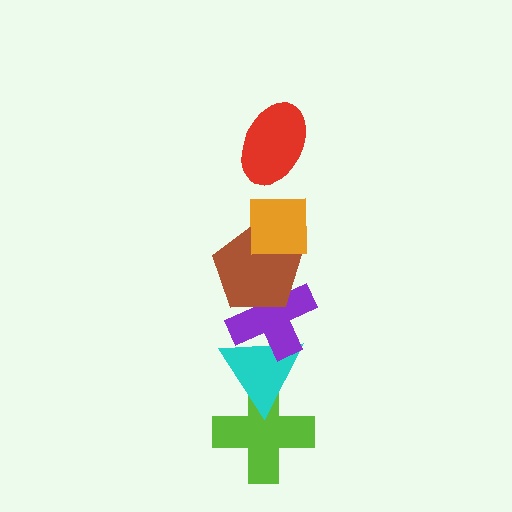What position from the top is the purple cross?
The purple cross is 4th from the top.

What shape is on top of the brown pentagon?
The orange square is on top of the brown pentagon.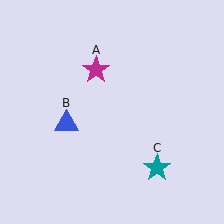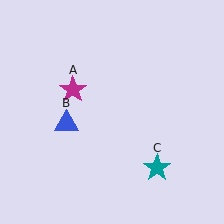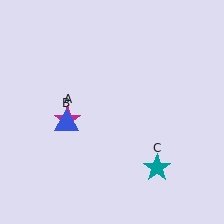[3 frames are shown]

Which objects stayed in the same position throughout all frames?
Blue triangle (object B) and teal star (object C) remained stationary.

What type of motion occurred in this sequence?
The magenta star (object A) rotated counterclockwise around the center of the scene.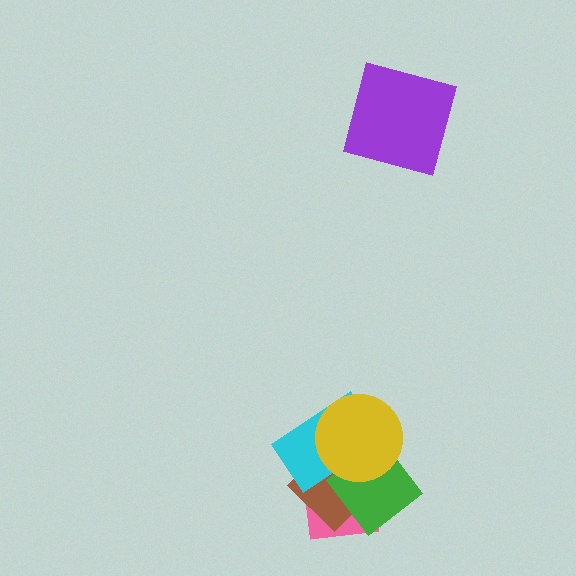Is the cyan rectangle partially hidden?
Yes, it is partially covered by another shape.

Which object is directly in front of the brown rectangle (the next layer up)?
The cyan rectangle is directly in front of the brown rectangle.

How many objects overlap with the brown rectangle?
4 objects overlap with the brown rectangle.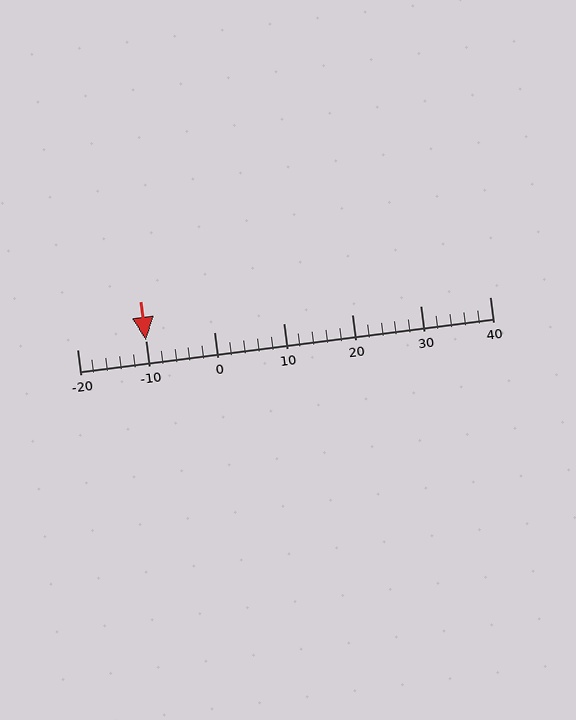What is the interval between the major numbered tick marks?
The major tick marks are spaced 10 units apart.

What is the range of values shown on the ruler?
The ruler shows values from -20 to 40.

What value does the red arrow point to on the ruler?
The red arrow points to approximately -10.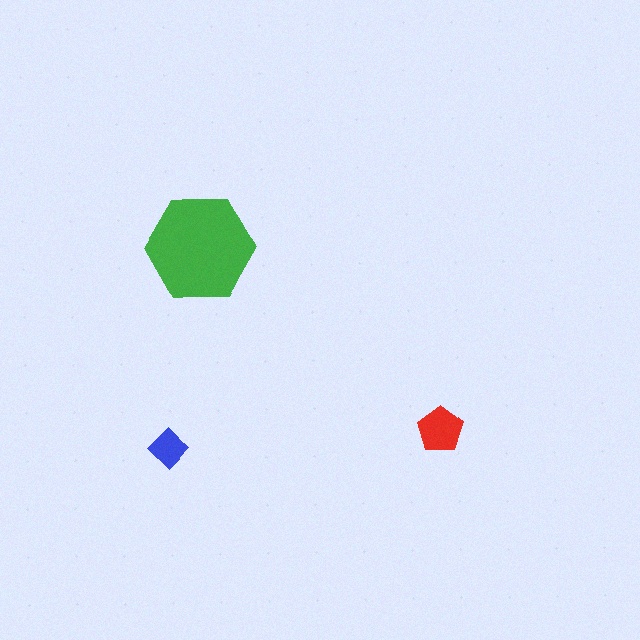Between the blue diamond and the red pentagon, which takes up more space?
The red pentagon.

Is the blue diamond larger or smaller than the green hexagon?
Smaller.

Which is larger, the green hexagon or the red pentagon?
The green hexagon.